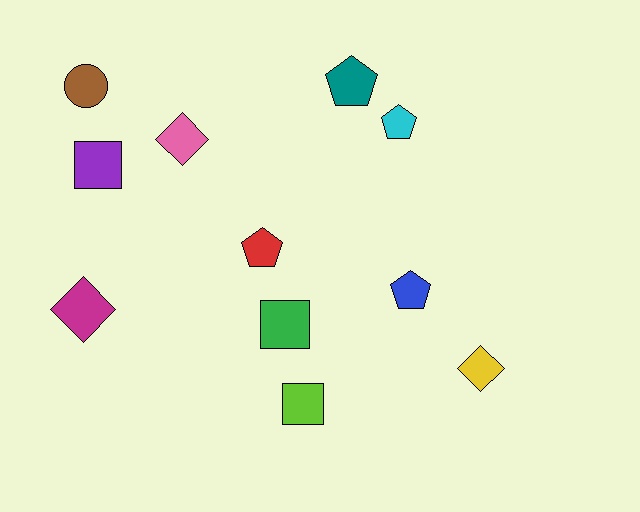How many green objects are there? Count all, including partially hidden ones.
There is 1 green object.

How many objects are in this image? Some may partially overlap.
There are 11 objects.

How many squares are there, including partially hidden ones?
There are 3 squares.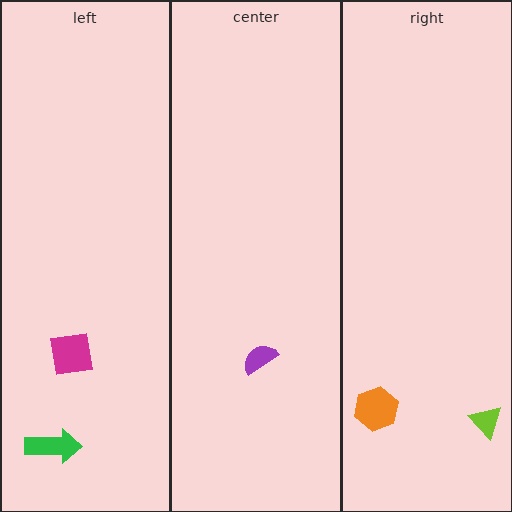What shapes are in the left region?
The green arrow, the magenta square.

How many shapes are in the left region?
2.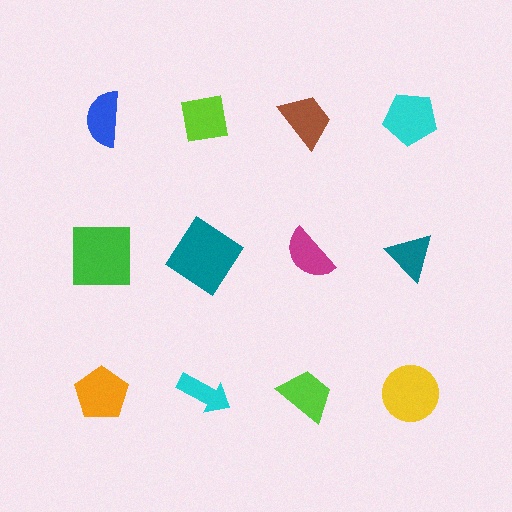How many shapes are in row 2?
4 shapes.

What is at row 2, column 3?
A magenta semicircle.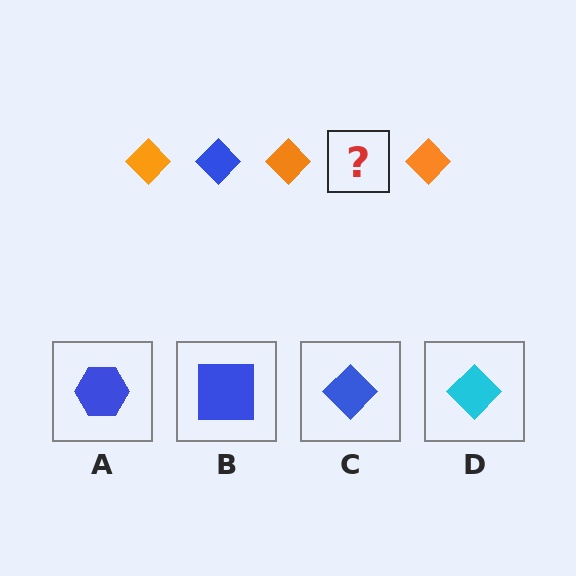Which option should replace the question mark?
Option C.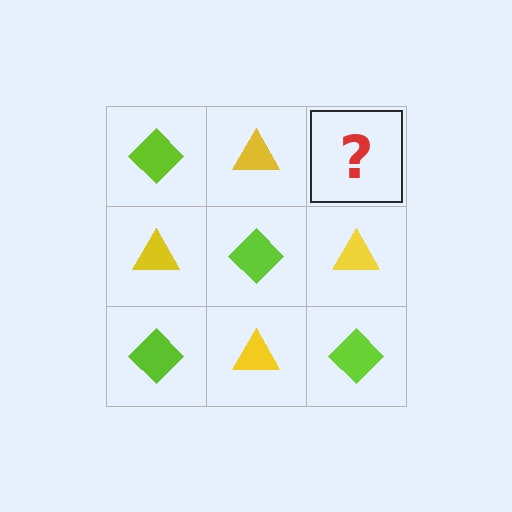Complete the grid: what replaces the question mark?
The question mark should be replaced with a lime diamond.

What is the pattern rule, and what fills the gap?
The rule is that it alternates lime diamond and yellow triangle in a checkerboard pattern. The gap should be filled with a lime diamond.